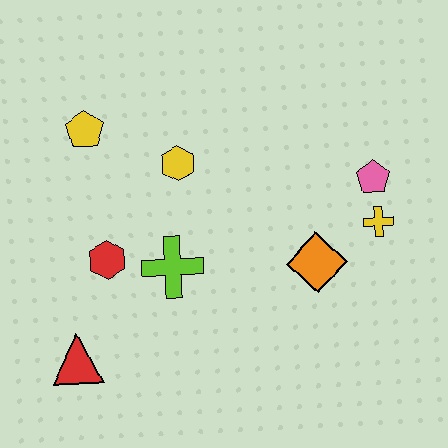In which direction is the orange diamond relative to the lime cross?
The orange diamond is to the right of the lime cross.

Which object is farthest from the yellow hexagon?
The red triangle is farthest from the yellow hexagon.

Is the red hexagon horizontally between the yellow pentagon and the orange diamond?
Yes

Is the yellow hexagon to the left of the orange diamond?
Yes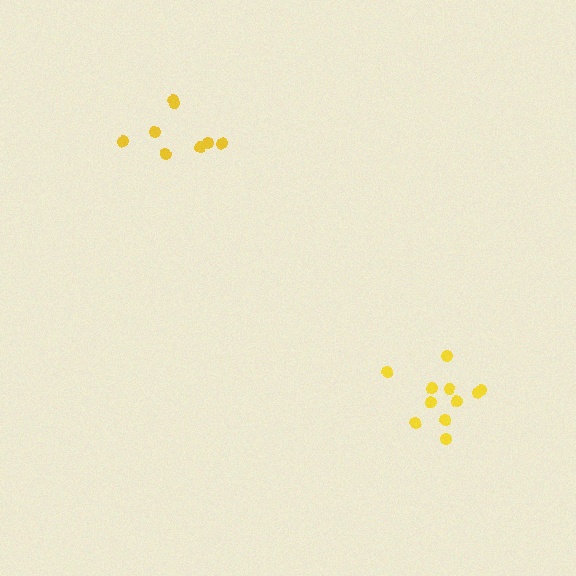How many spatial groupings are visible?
There are 2 spatial groupings.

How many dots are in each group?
Group 1: 11 dots, Group 2: 8 dots (19 total).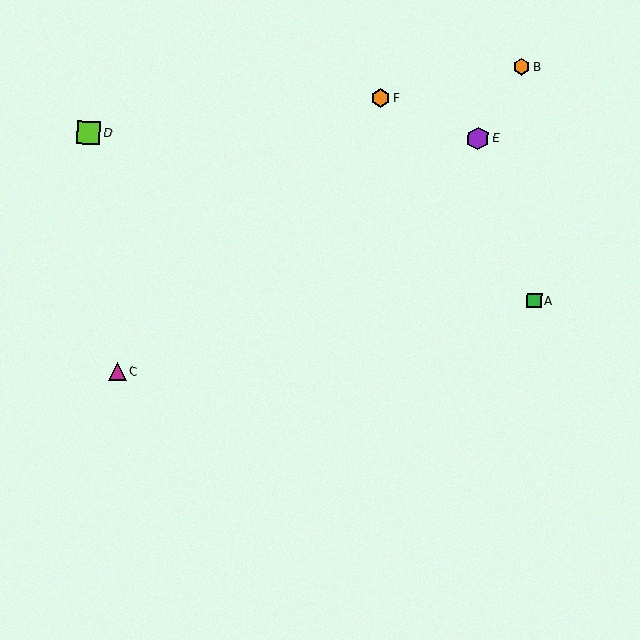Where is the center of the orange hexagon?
The center of the orange hexagon is at (521, 67).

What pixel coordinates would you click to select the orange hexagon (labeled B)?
Click at (521, 67) to select the orange hexagon B.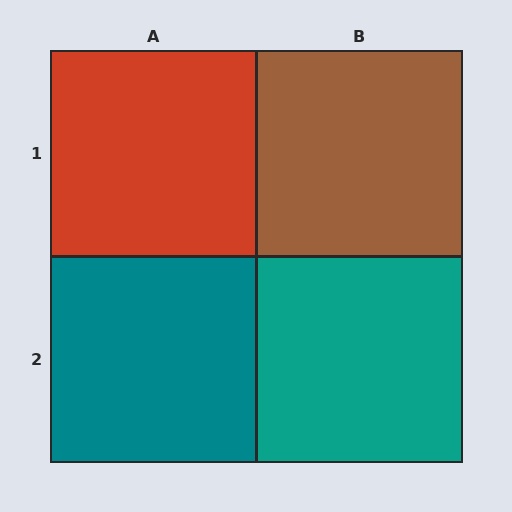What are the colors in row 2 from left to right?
Teal, teal.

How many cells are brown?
1 cell is brown.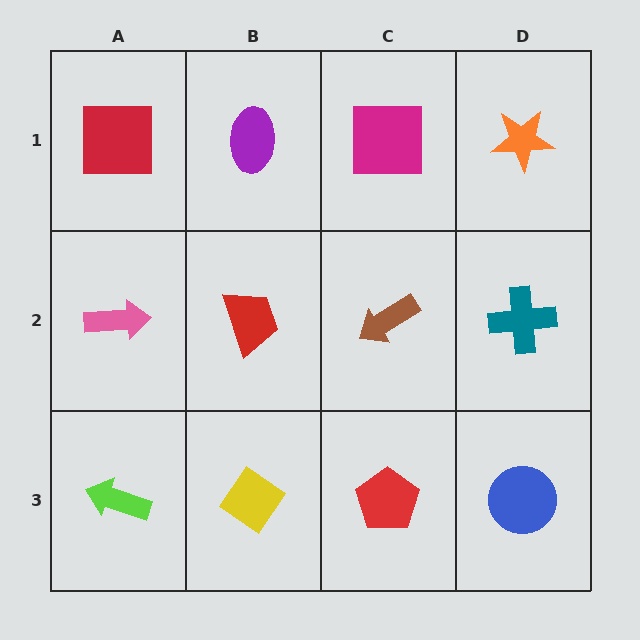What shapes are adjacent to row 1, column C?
A brown arrow (row 2, column C), a purple ellipse (row 1, column B), an orange star (row 1, column D).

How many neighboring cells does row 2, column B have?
4.